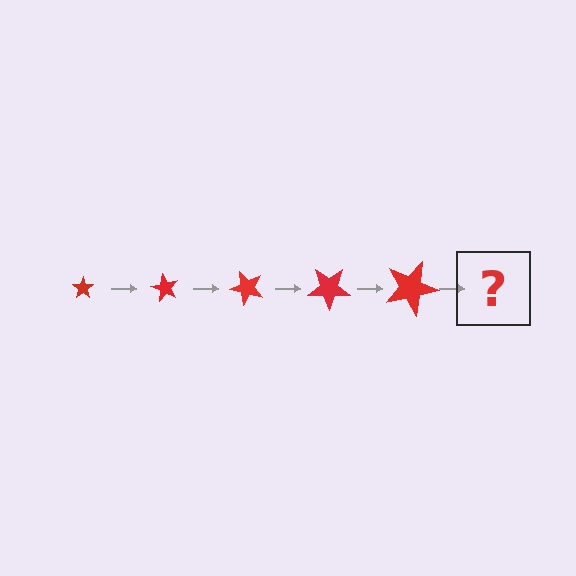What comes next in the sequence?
The next element should be a star, larger than the previous one and rotated 300 degrees from the start.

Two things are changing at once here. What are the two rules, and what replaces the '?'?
The two rules are that the star grows larger each step and it rotates 60 degrees each step. The '?' should be a star, larger than the previous one and rotated 300 degrees from the start.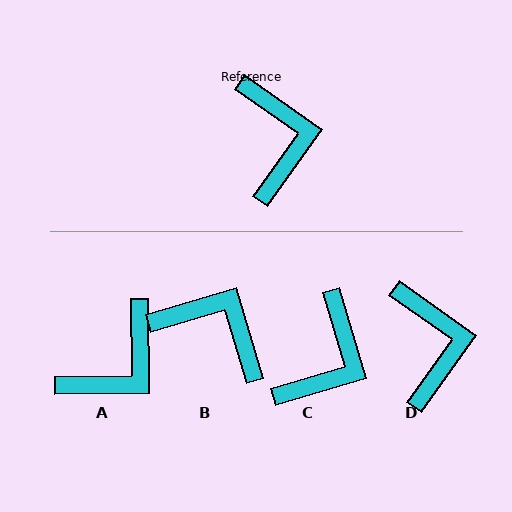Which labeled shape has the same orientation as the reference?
D.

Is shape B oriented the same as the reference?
No, it is off by about 52 degrees.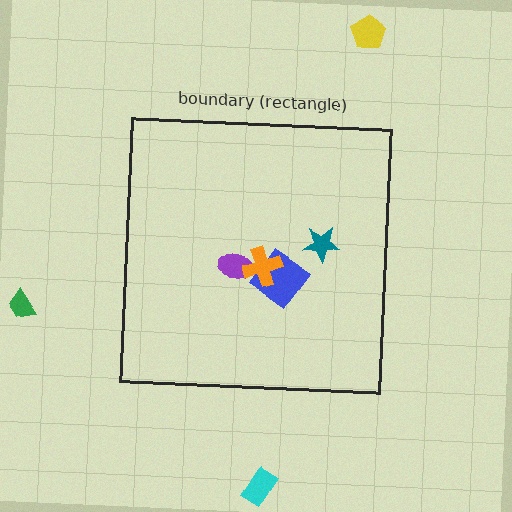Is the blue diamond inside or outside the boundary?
Inside.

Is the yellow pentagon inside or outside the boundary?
Outside.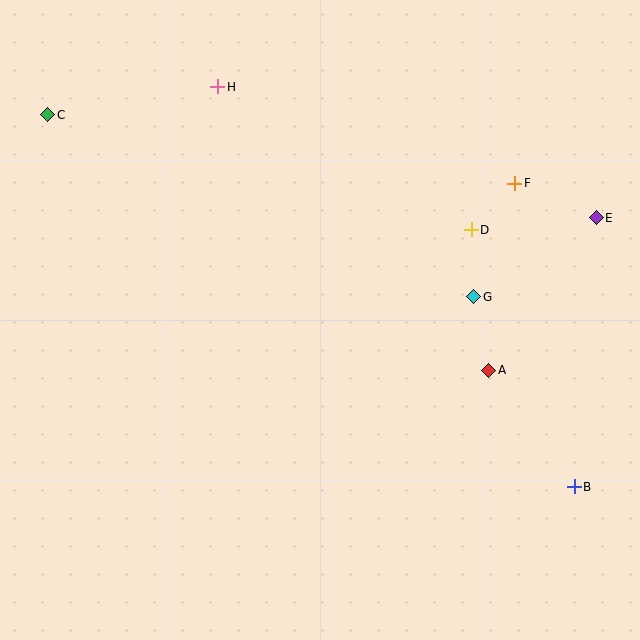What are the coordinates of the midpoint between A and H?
The midpoint between A and H is at (353, 229).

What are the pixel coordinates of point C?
Point C is at (48, 115).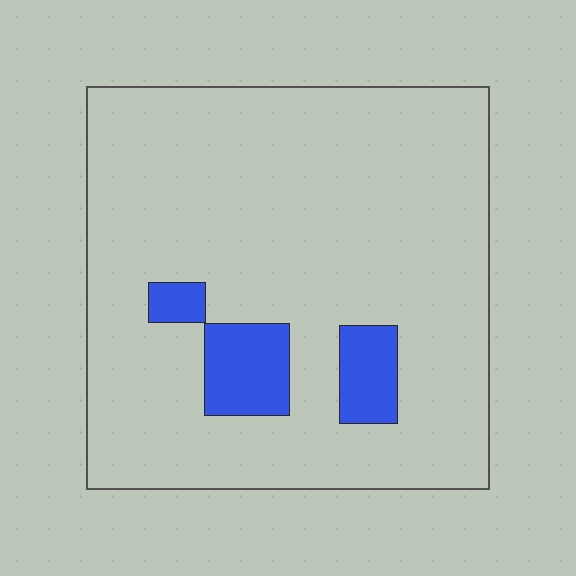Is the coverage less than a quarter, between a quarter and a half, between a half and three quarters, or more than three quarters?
Less than a quarter.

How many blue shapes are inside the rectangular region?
3.